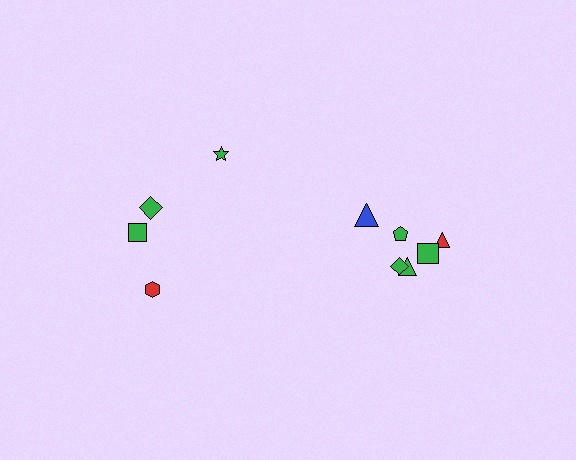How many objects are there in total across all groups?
There are 10 objects.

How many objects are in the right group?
There are 6 objects.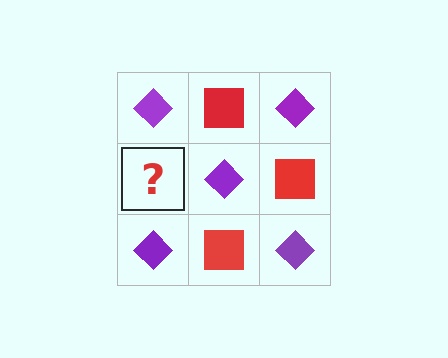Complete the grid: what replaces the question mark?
The question mark should be replaced with a red square.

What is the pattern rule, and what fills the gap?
The rule is that it alternates purple diamond and red square in a checkerboard pattern. The gap should be filled with a red square.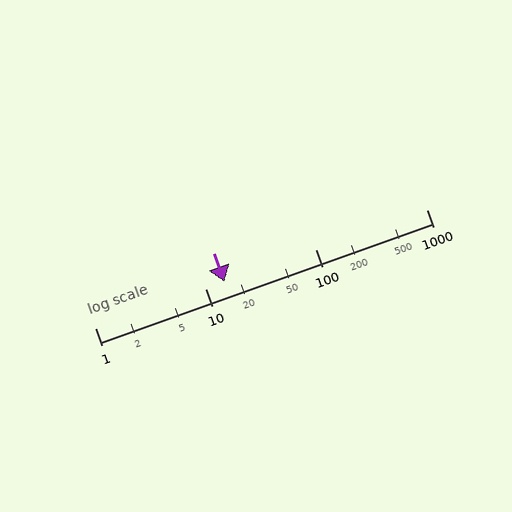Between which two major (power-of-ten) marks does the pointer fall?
The pointer is between 10 and 100.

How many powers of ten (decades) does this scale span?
The scale spans 3 decades, from 1 to 1000.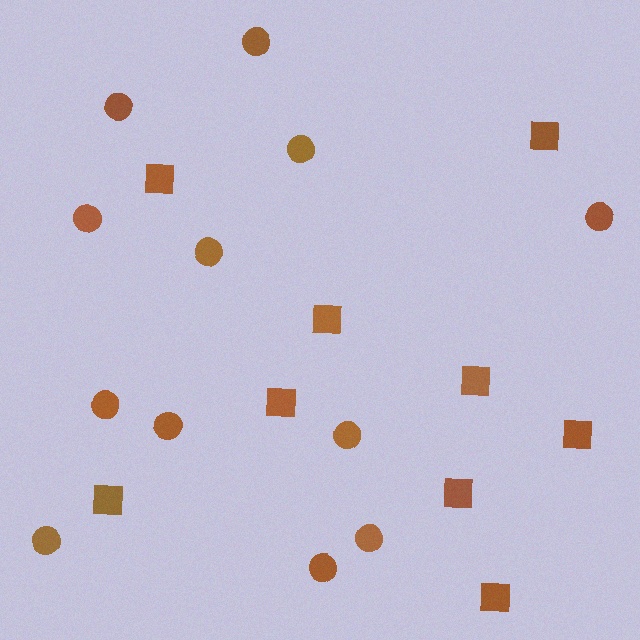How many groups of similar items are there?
There are 2 groups: one group of squares (9) and one group of circles (12).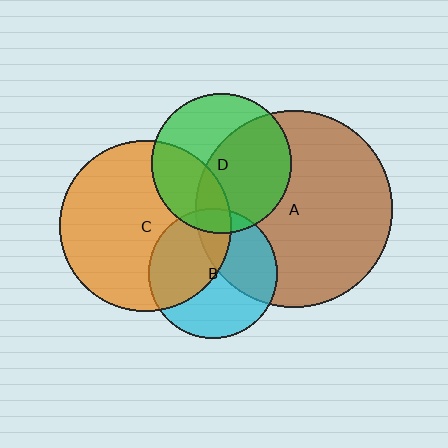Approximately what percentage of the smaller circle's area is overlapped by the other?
Approximately 10%.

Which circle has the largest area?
Circle A (brown).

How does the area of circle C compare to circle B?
Approximately 1.7 times.